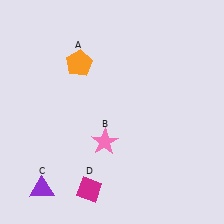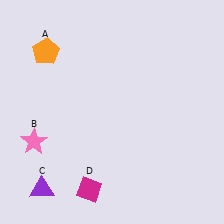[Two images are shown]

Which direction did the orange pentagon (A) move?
The orange pentagon (A) moved left.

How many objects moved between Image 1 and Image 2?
2 objects moved between the two images.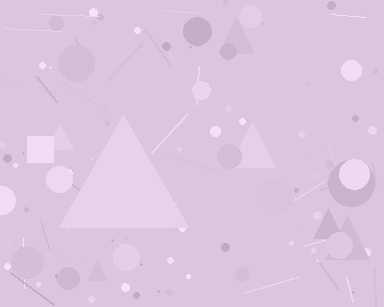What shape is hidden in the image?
A triangle is hidden in the image.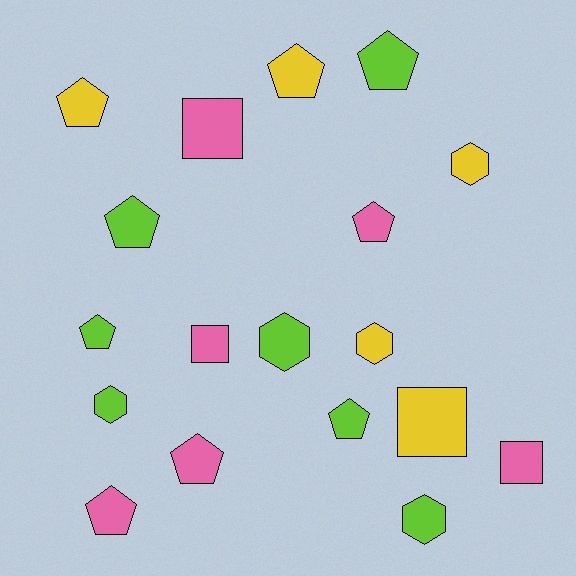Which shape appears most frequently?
Pentagon, with 9 objects.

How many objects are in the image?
There are 18 objects.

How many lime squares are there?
There are no lime squares.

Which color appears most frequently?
Lime, with 7 objects.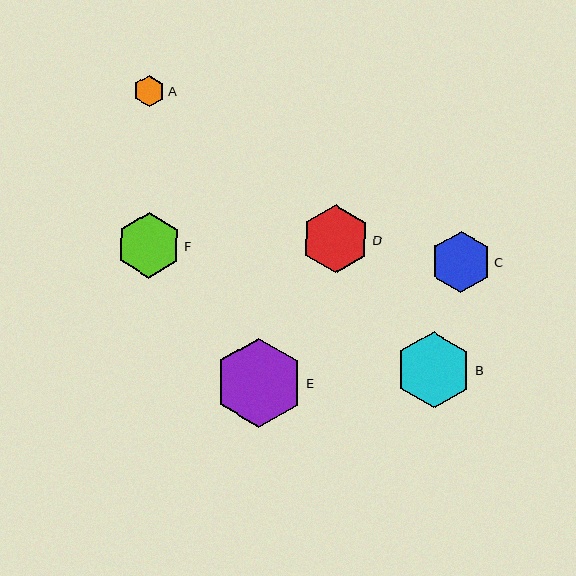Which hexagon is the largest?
Hexagon E is the largest with a size of approximately 89 pixels.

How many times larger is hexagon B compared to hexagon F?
Hexagon B is approximately 1.2 times the size of hexagon F.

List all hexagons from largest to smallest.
From largest to smallest: E, B, D, F, C, A.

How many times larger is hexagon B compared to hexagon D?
Hexagon B is approximately 1.1 times the size of hexagon D.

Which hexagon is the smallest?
Hexagon A is the smallest with a size of approximately 31 pixels.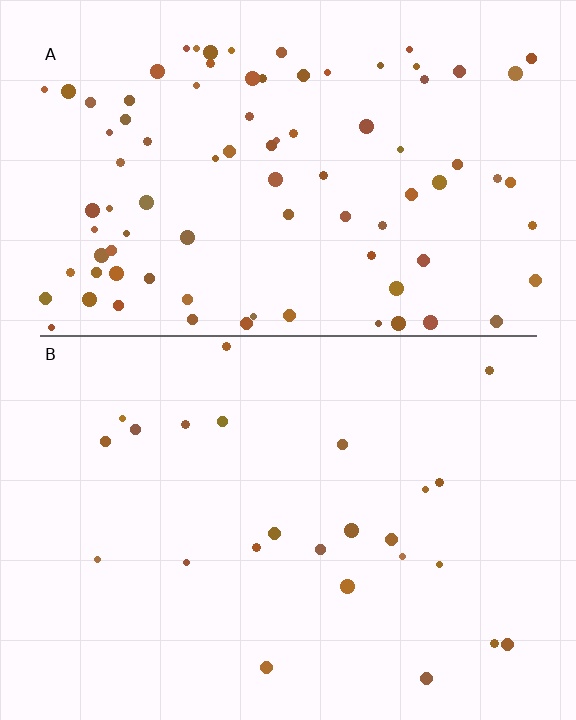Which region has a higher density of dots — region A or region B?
A (the top).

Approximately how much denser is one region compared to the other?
Approximately 3.7× — region A over region B.